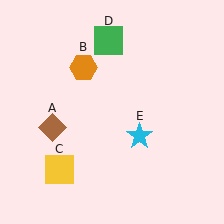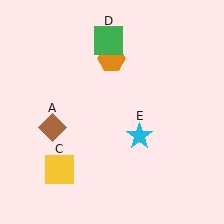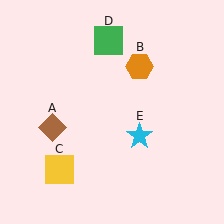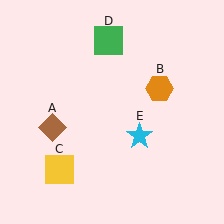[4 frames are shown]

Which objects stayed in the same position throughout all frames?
Brown diamond (object A) and yellow square (object C) and green square (object D) and cyan star (object E) remained stationary.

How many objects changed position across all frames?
1 object changed position: orange hexagon (object B).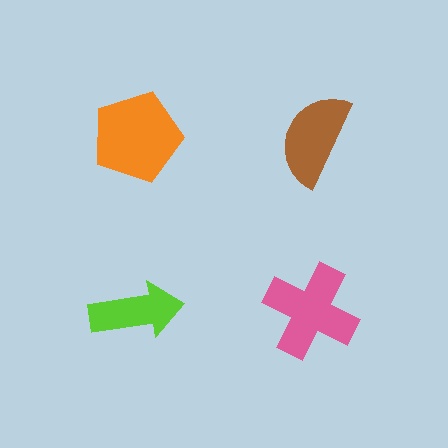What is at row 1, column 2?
A brown semicircle.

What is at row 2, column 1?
A lime arrow.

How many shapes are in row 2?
2 shapes.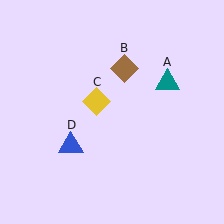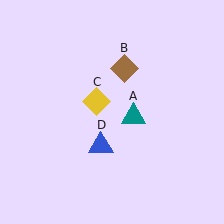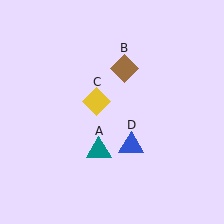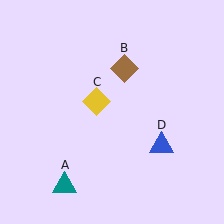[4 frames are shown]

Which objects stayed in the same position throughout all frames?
Brown diamond (object B) and yellow diamond (object C) remained stationary.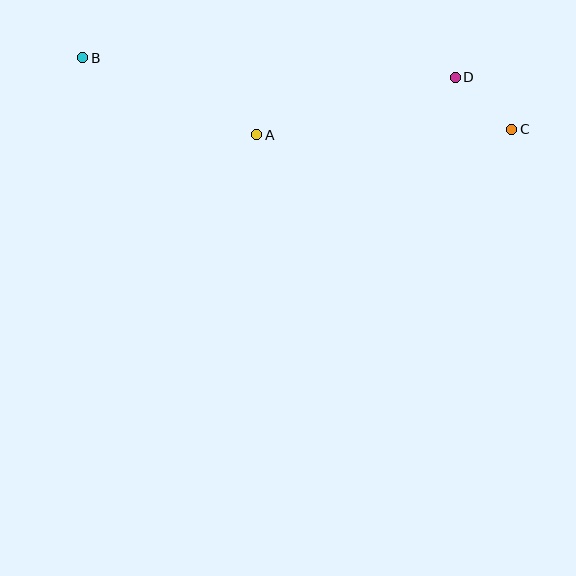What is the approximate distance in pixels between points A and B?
The distance between A and B is approximately 190 pixels.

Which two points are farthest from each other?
Points B and C are farthest from each other.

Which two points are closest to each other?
Points C and D are closest to each other.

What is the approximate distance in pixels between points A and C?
The distance between A and C is approximately 255 pixels.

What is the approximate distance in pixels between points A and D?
The distance between A and D is approximately 207 pixels.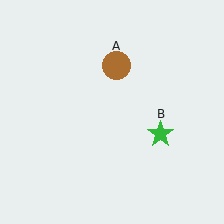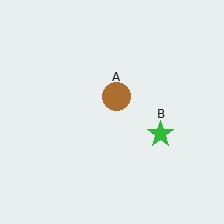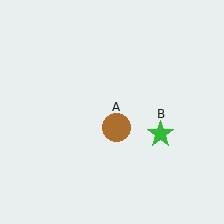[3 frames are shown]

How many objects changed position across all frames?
1 object changed position: brown circle (object A).